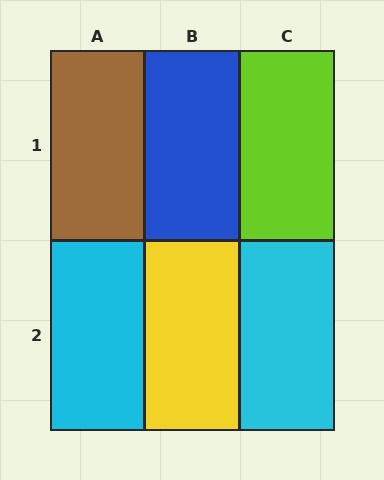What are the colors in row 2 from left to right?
Cyan, yellow, cyan.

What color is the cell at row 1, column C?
Lime.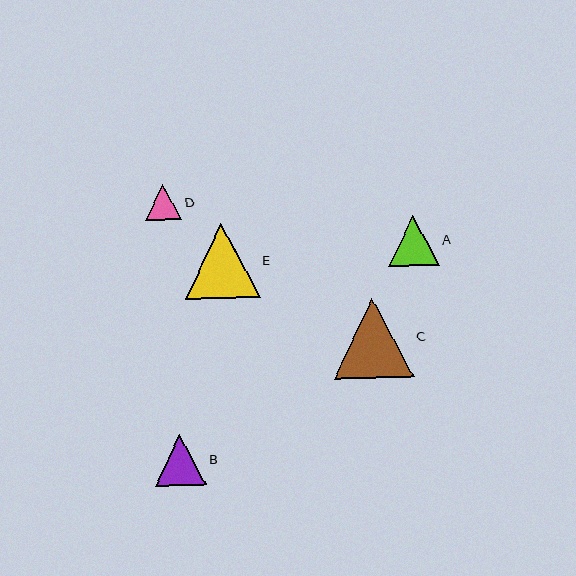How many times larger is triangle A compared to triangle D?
Triangle A is approximately 1.4 times the size of triangle D.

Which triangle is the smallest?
Triangle D is the smallest with a size of approximately 37 pixels.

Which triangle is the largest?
Triangle C is the largest with a size of approximately 80 pixels.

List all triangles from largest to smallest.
From largest to smallest: C, E, B, A, D.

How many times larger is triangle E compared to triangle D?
Triangle E is approximately 2.0 times the size of triangle D.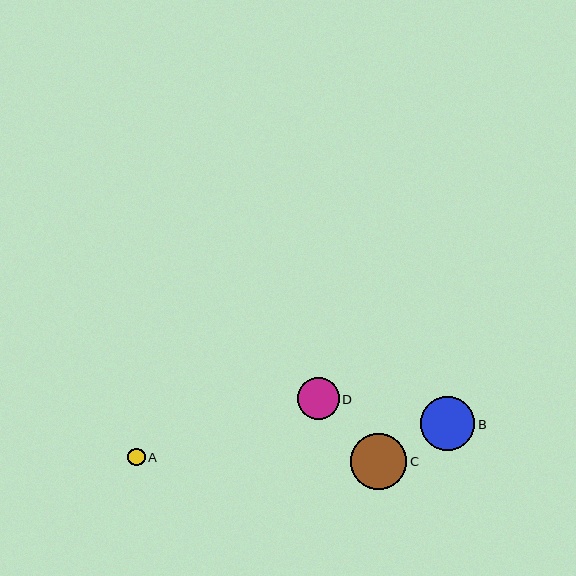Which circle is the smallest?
Circle A is the smallest with a size of approximately 17 pixels.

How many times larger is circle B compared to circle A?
Circle B is approximately 3.1 times the size of circle A.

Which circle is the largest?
Circle C is the largest with a size of approximately 56 pixels.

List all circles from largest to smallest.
From largest to smallest: C, B, D, A.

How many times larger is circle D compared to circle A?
Circle D is approximately 2.4 times the size of circle A.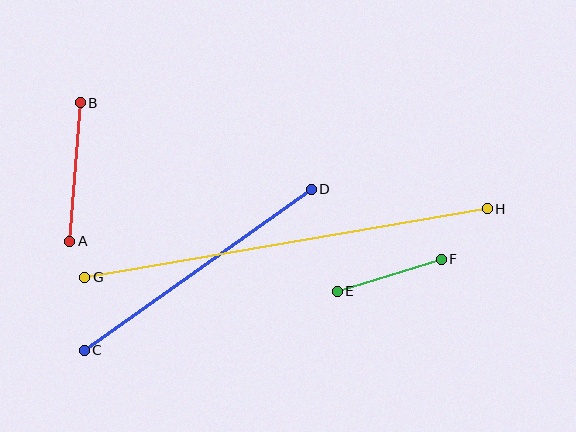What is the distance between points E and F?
The distance is approximately 109 pixels.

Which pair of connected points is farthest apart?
Points G and H are farthest apart.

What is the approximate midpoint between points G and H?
The midpoint is at approximately (286, 243) pixels.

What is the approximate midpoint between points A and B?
The midpoint is at approximately (75, 172) pixels.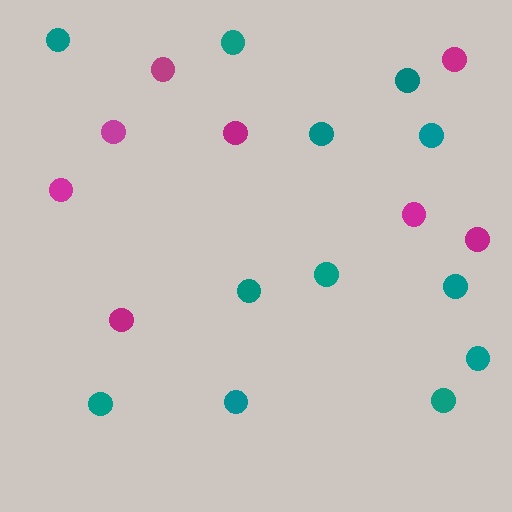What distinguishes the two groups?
There are 2 groups: one group of magenta circles (8) and one group of teal circles (12).